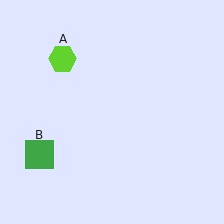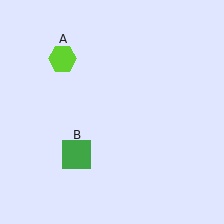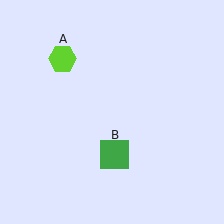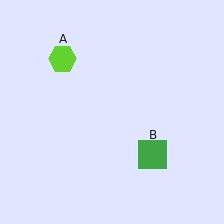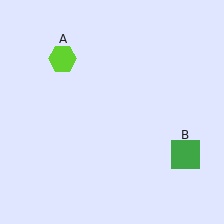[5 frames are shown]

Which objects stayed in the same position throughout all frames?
Lime hexagon (object A) remained stationary.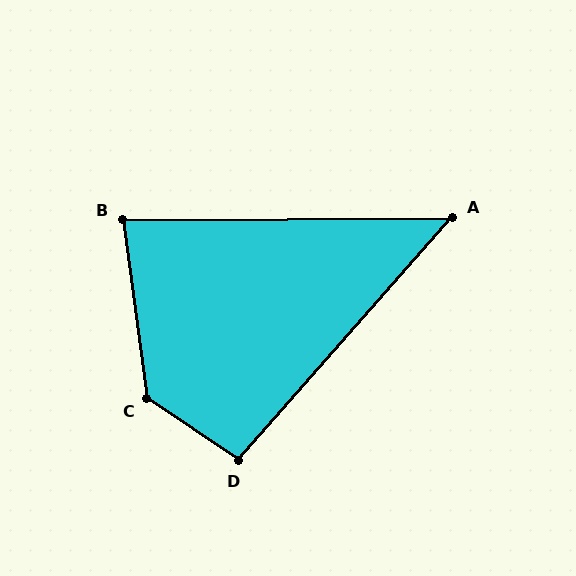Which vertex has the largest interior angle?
C, at approximately 132 degrees.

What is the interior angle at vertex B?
Approximately 83 degrees (acute).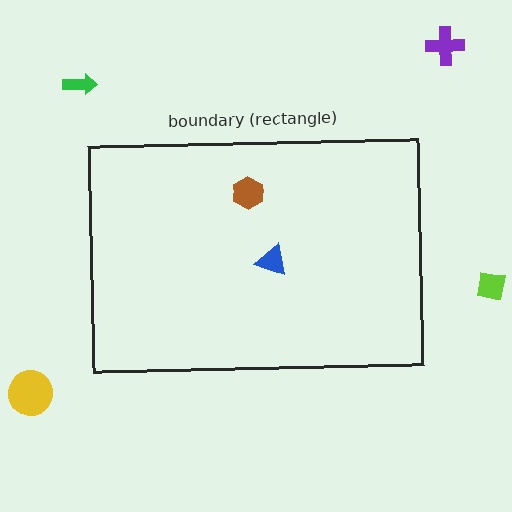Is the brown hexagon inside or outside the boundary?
Inside.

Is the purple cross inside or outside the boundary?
Outside.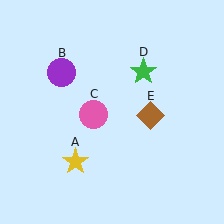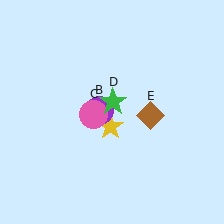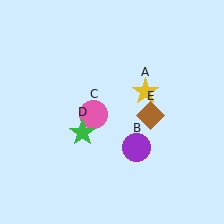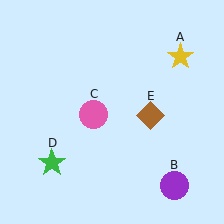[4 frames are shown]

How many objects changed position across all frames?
3 objects changed position: yellow star (object A), purple circle (object B), green star (object D).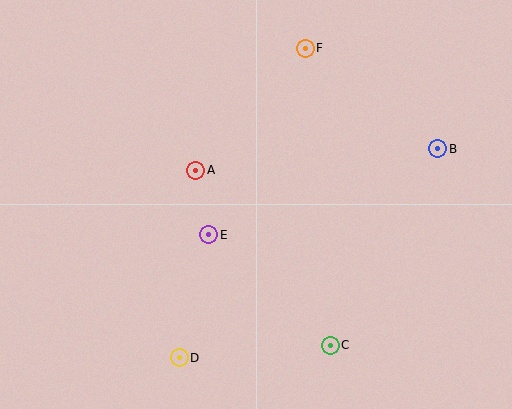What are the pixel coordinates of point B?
Point B is at (438, 149).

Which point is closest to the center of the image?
Point E at (209, 235) is closest to the center.